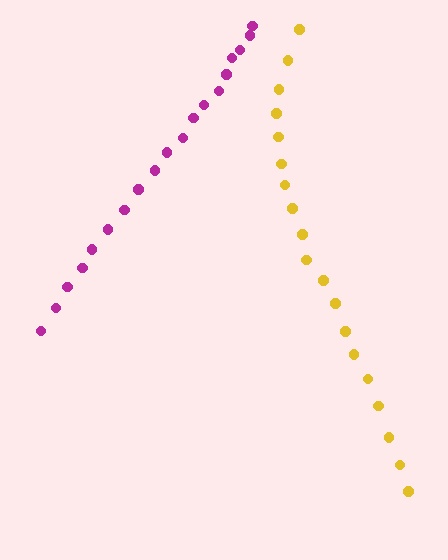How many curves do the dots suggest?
There are 2 distinct paths.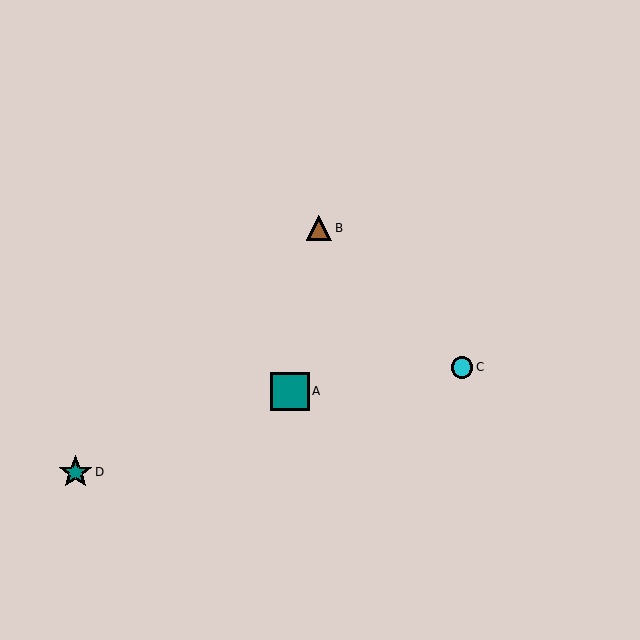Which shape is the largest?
The teal square (labeled A) is the largest.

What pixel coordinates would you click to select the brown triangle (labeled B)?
Click at (319, 228) to select the brown triangle B.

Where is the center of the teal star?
The center of the teal star is at (76, 472).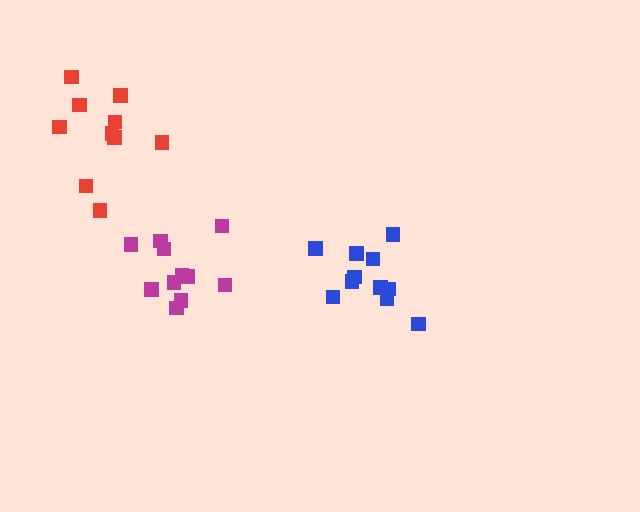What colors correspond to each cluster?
The clusters are colored: blue, red, magenta.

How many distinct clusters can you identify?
There are 3 distinct clusters.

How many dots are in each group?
Group 1: 11 dots, Group 2: 10 dots, Group 3: 11 dots (32 total).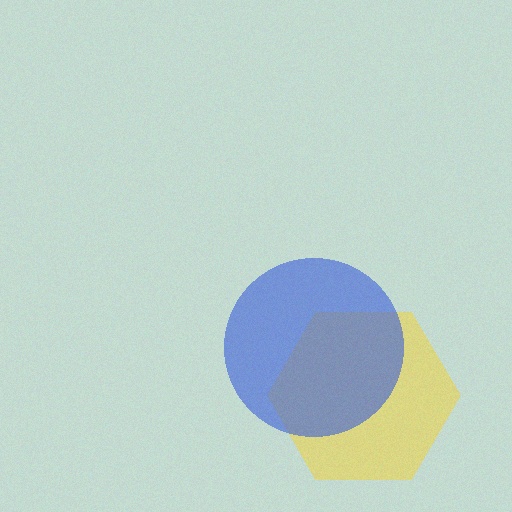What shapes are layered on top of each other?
The layered shapes are: a yellow hexagon, a blue circle.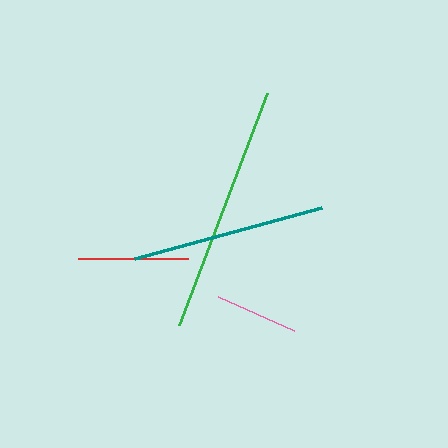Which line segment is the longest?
The green line is the longest at approximately 248 pixels.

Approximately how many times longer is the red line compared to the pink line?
The red line is approximately 1.3 times the length of the pink line.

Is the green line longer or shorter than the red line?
The green line is longer than the red line.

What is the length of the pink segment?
The pink segment is approximately 84 pixels long.